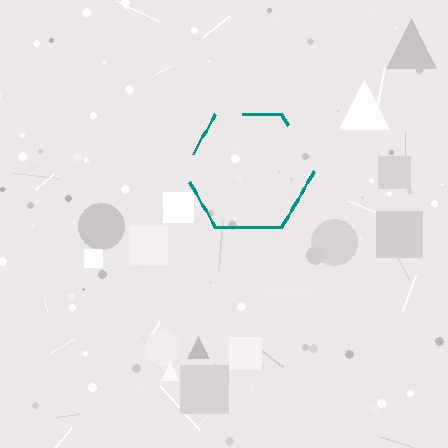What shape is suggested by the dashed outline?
The dashed outline suggests a hexagon.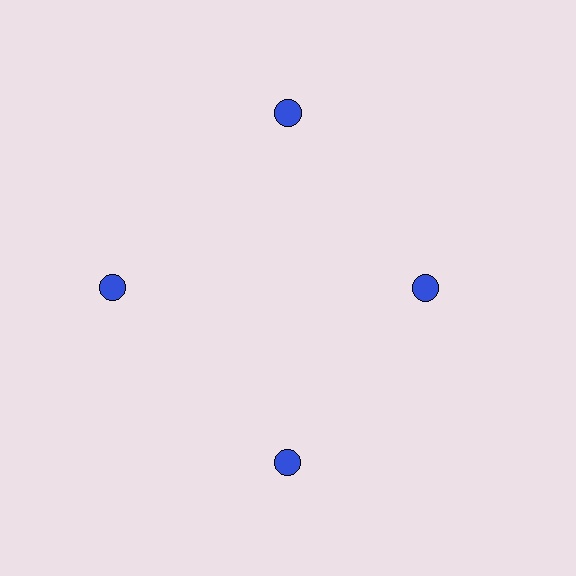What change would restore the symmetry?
The symmetry would be restored by moving it outward, back onto the ring so that all 4 circles sit at equal angles and equal distance from the center.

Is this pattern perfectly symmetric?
No. The 4 blue circles are arranged in a ring, but one element near the 3 o'clock position is pulled inward toward the center, breaking the 4-fold rotational symmetry.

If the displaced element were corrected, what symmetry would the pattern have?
It would have 4-fold rotational symmetry — the pattern would map onto itself every 90 degrees.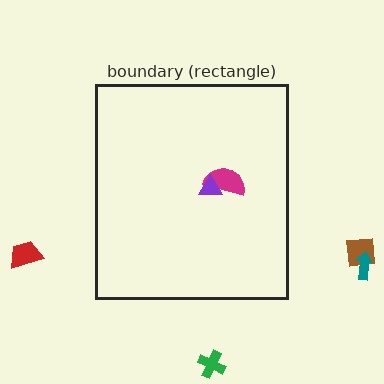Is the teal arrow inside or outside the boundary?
Outside.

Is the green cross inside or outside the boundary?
Outside.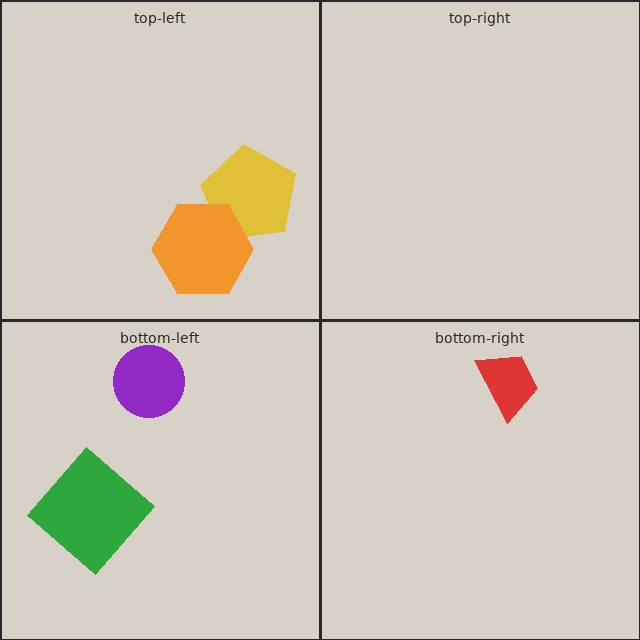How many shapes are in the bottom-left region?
2.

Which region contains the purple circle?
The bottom-left region.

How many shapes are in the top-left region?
2.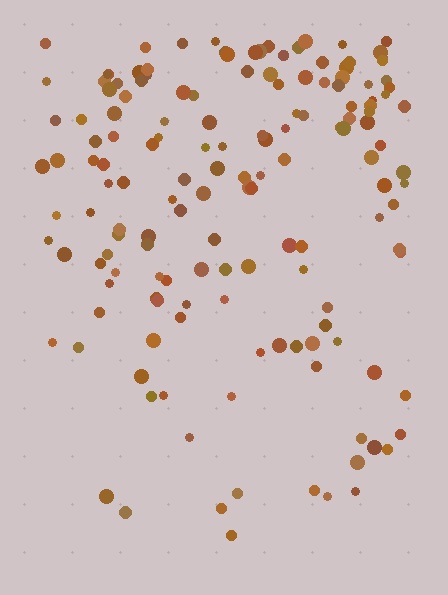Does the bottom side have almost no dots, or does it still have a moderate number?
Still a moderate number, just noticeably fewer than the top.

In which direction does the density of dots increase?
From bottom to top, with the top side densest.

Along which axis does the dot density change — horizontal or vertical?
Vertical.